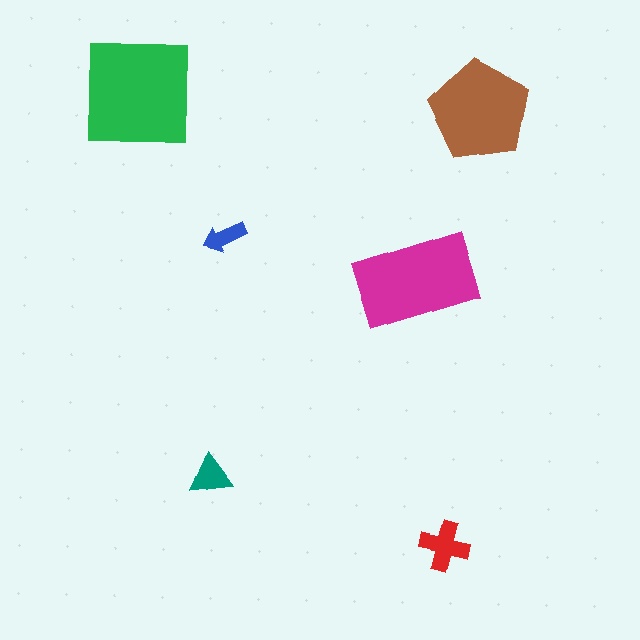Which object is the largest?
The green square.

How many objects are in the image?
There are 6 objects in the image.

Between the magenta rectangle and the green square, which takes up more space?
The green square.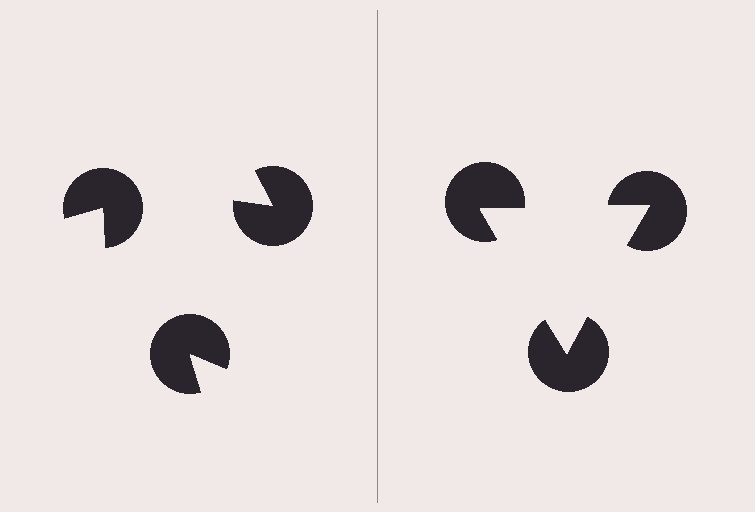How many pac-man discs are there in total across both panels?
6 — 3 on each side.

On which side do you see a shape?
An illusory triangle appears on the right side. On the left side the wedge cuts are rotated, so no coherent shape forms.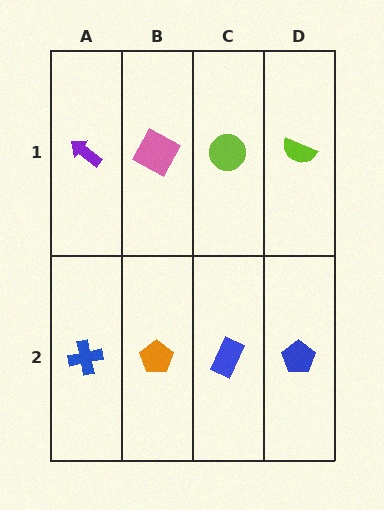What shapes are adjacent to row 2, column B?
A pink square (row 1, column B), a blue cross (row 2, column A), a blue rectangle (row 2, column C).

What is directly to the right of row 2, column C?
A blue pentagon.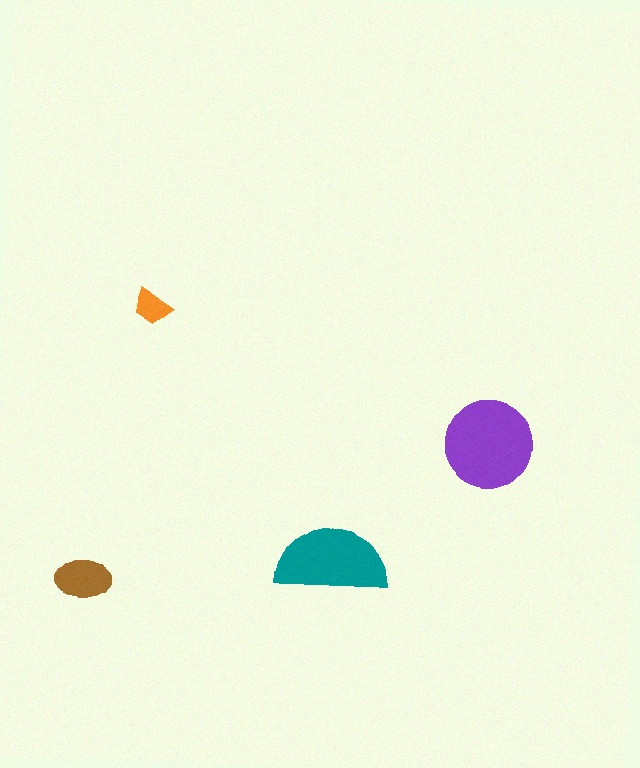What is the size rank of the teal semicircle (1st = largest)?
2nd.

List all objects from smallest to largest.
The orange trapezoid, the brown ellipse, the teal semicircle, the purple circle.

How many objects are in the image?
There are 4 objects in the image.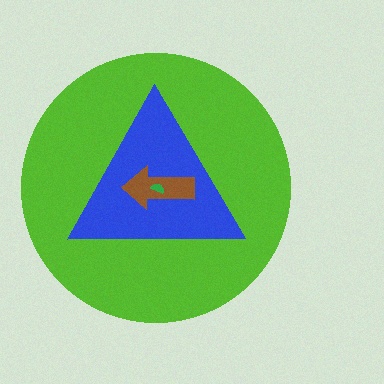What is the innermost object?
The green semicircle.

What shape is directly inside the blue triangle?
The brown arrow.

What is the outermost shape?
The lime circle.